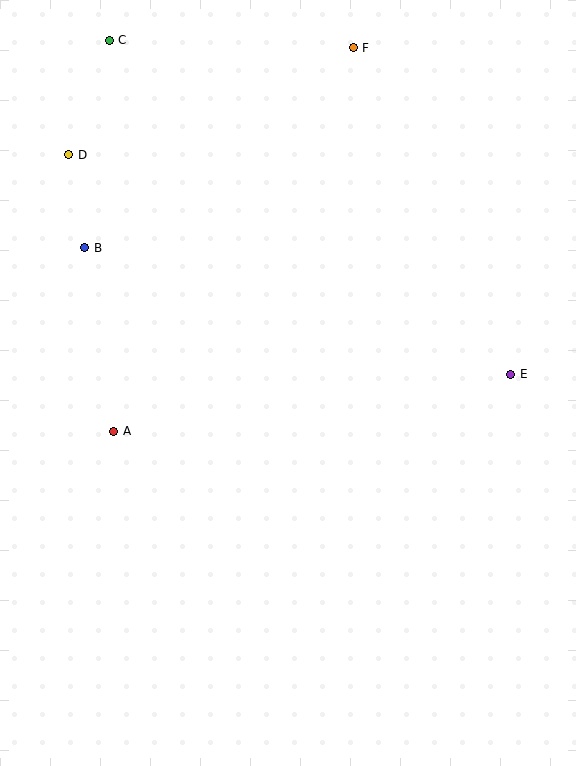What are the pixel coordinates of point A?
Point A is at (114, 431).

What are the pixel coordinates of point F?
Point F is at (353, 48).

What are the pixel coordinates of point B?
Point B is at (85, 248).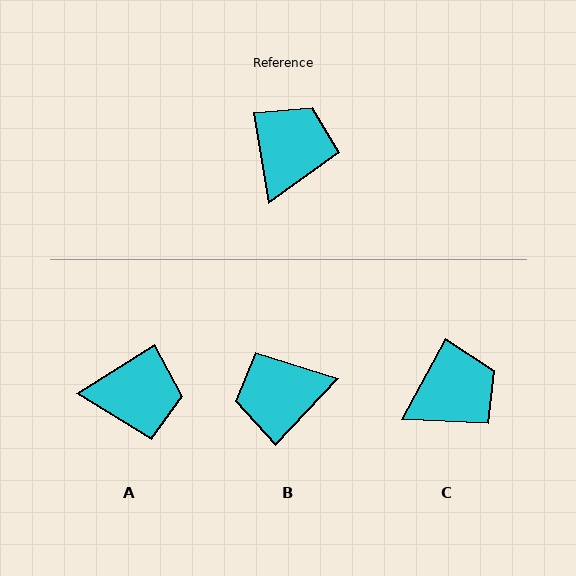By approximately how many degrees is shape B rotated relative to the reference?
Approximately 127 degrees counter-clockwise.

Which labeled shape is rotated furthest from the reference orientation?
B, about 127 degrees away.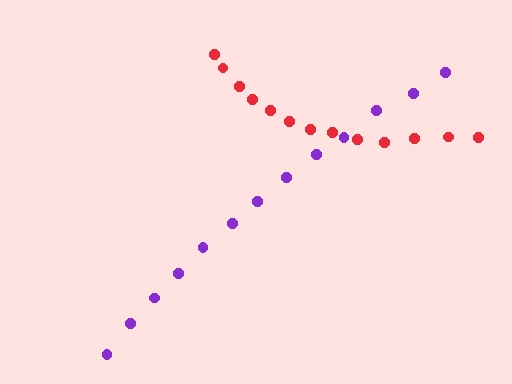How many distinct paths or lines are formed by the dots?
There are 2 distinct paths.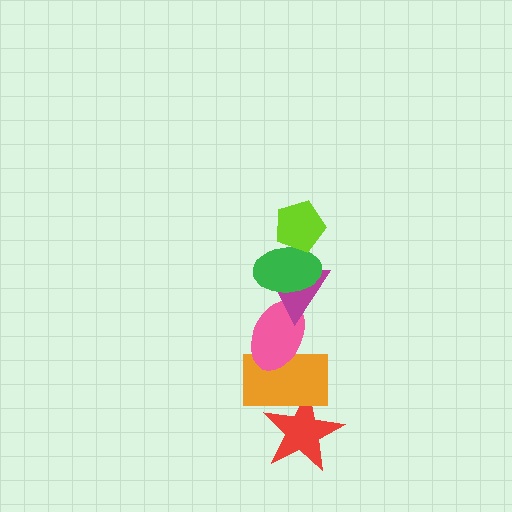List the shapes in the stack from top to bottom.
From top to bottom: the lime pentagon, the green ellipse, the magenta triangle, the pink ellipse, the orange rectangle, the red star.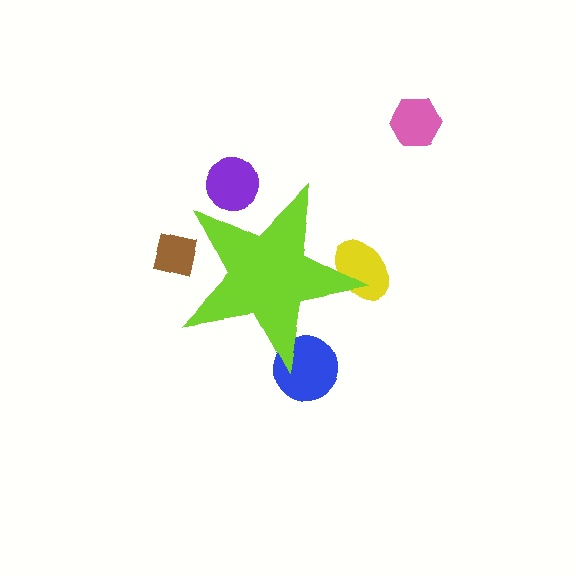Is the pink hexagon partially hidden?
No, the pink hexagon is fully visible.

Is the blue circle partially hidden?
Yes, the blue circle is partially hidden behind the lime star.